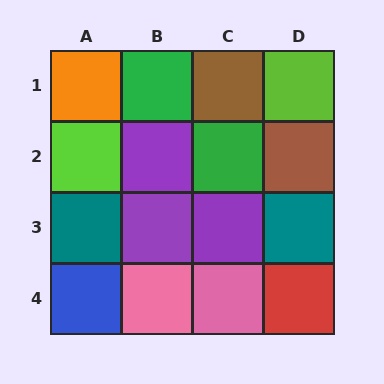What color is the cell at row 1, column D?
Lime.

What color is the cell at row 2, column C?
Green.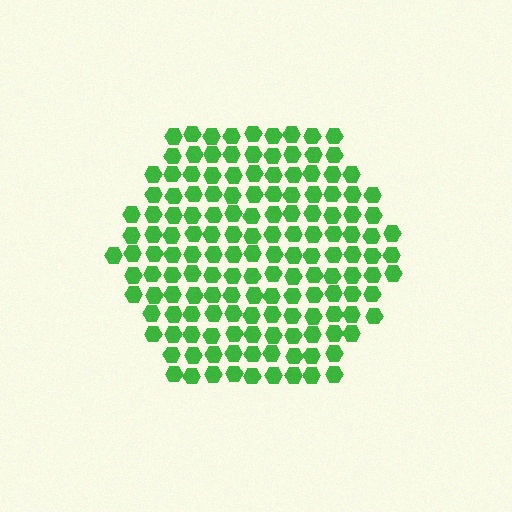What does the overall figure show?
The overall figure shows a hexagon.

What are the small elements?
The small elements are hexagons.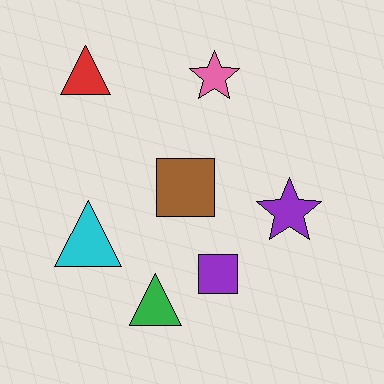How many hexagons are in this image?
There are no hexagons.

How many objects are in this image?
There are 7 objects.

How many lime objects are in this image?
There are no lime objects.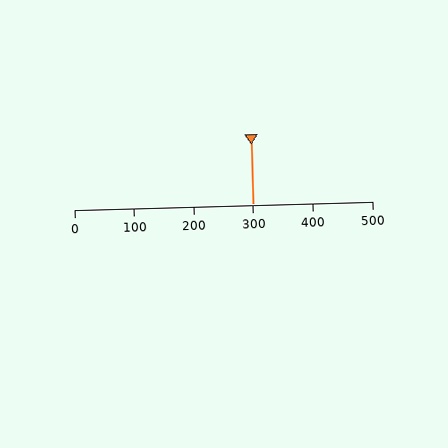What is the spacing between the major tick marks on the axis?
The major ticks are spaced 100 apart.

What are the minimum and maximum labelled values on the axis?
The axis runs from 0 to 500.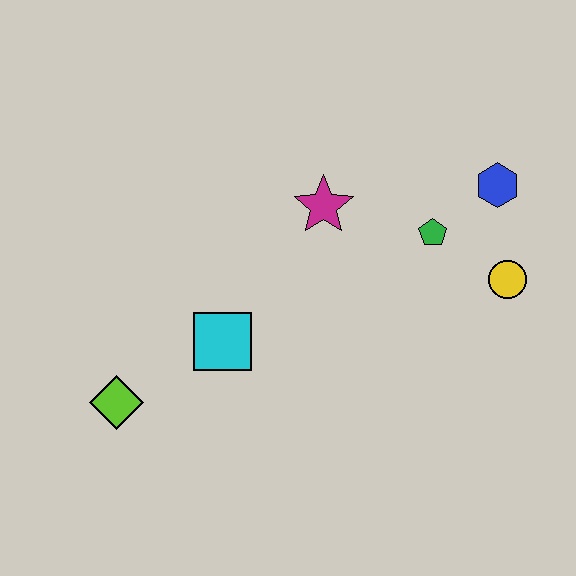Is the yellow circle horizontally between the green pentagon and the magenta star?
No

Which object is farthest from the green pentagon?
The lime diamond is farthest from the green pentagon.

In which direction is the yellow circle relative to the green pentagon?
The yellow circle is to the right of the green pentagon.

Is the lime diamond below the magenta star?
Yes